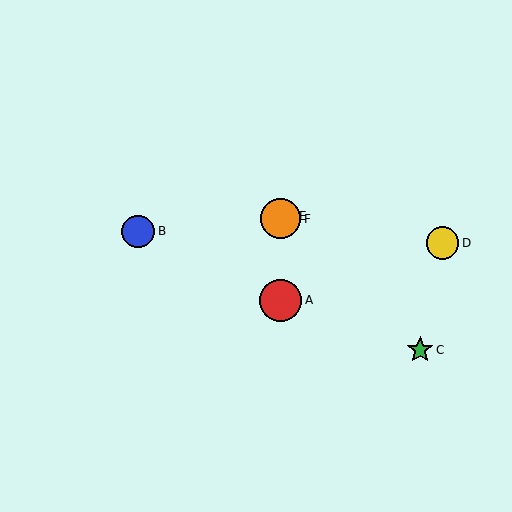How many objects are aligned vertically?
3 objects (A, E, F) are aligned vertically.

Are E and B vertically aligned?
No, E is at x≈281 and B is at x≈138.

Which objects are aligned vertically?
Objects A, E, F are aligned vertically.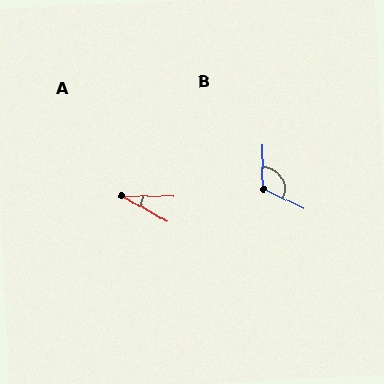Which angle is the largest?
B, at approximately 116 degrees.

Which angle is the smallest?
A, at approximately 28 degrees.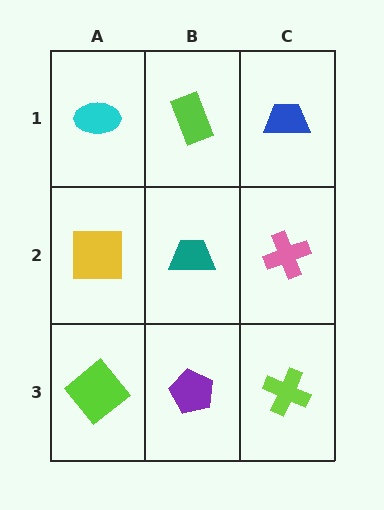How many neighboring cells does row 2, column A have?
3.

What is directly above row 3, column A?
A yellow square.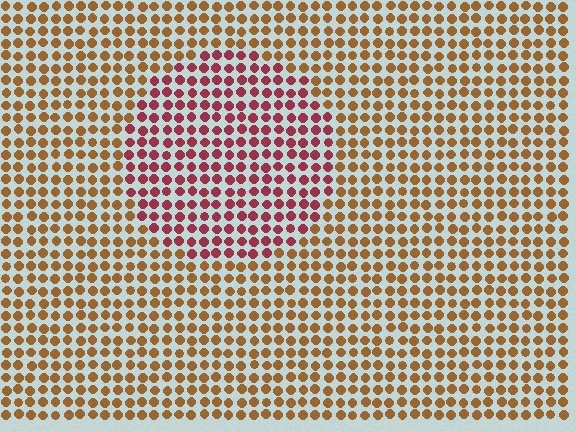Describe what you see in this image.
The image is filled with small brown elements in a uniform arrangement. A circle-shaped region is visible where the elements are tinted to a slightly different hue, forming a subtle color boundary.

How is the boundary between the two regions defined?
The boundary is defined purely by a slight shift in hue (about 46 degrees). Spacing, size, and orientation are identical on both sides.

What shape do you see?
I see a circle.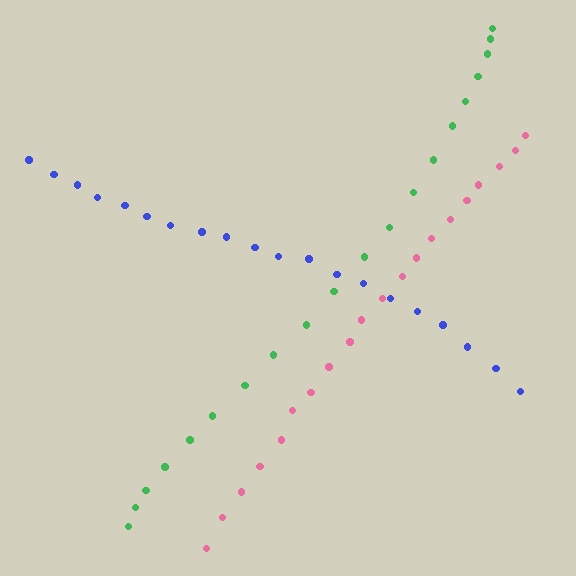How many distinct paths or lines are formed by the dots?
There are 3 distinct paths.